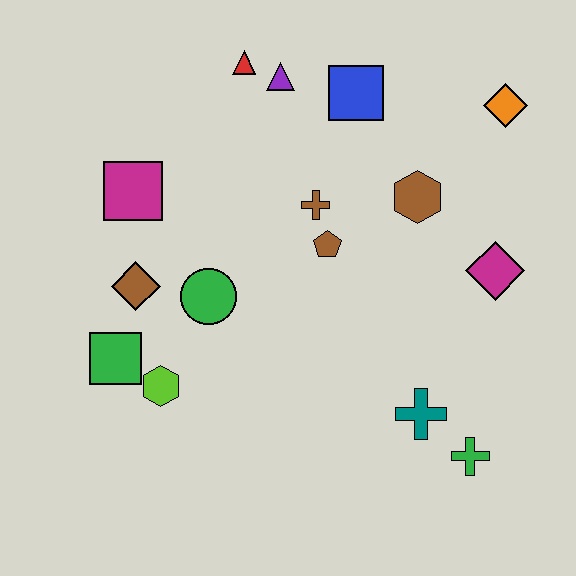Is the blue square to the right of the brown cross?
Yes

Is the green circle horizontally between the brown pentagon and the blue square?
No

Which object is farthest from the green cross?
The red triangle is farthest from the green cross.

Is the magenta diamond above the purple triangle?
No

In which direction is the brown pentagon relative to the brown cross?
The brown pentagon is below the brown cross.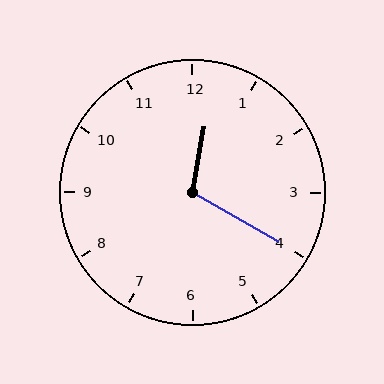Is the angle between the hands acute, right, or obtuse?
It is obtuse.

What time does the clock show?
12:20.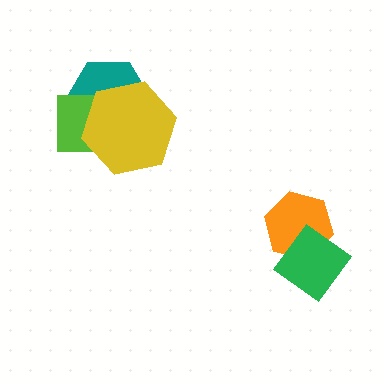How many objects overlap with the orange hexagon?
1 object overlaps with the orange hexagon.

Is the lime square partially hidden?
Yes, it is partially covered by another shape.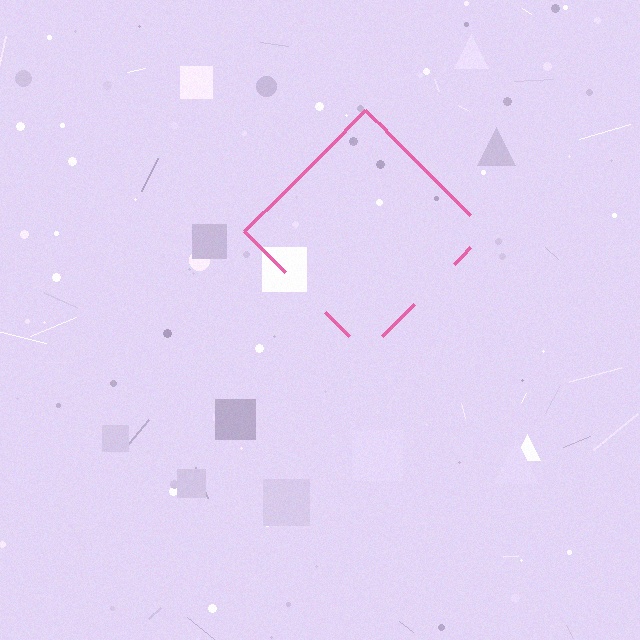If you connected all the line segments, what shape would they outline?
They would outline a diamond.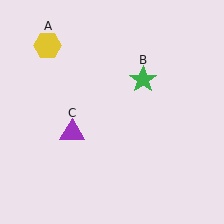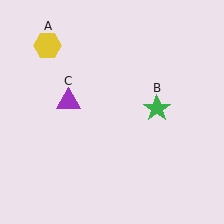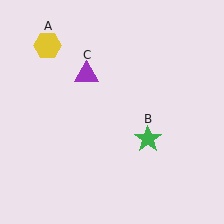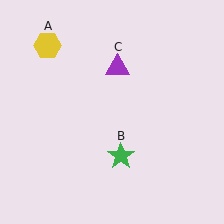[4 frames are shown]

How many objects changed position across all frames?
2 objects changed position: green star (object B), purple triangle (object C).